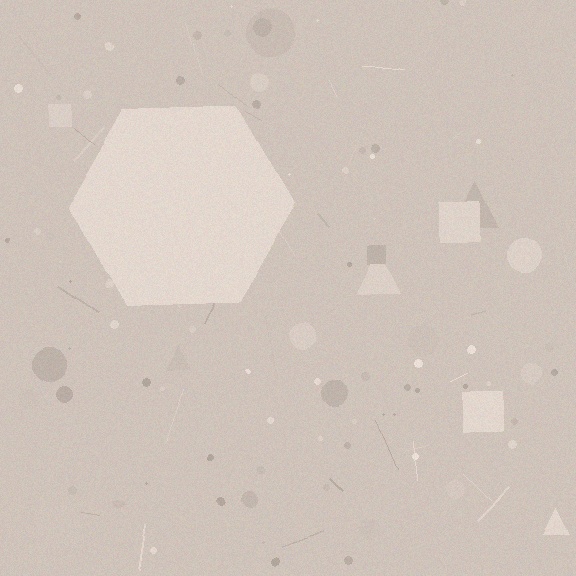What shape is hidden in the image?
A hexagon is hidden in the image.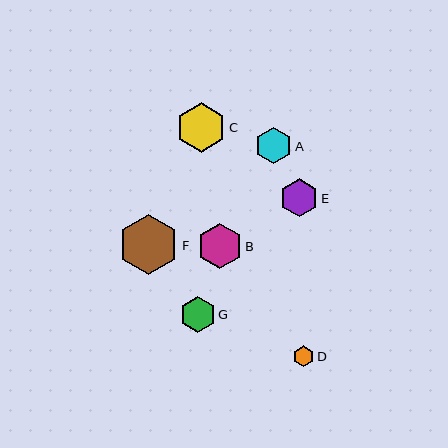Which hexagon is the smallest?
Hexagon D is the smallest with a size of approximately 21 pixels.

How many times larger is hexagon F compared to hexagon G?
Hexagon F is approximately 1.7 times the size of hexagon G.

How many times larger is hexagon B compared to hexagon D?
Hexagon B is approximately 2.1 times the size of hexagon D.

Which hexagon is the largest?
Hexagon F is the largest with a size of approximately 60 pixels.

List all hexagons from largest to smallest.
From largest to smallest: F, C, B, E, A, G, D.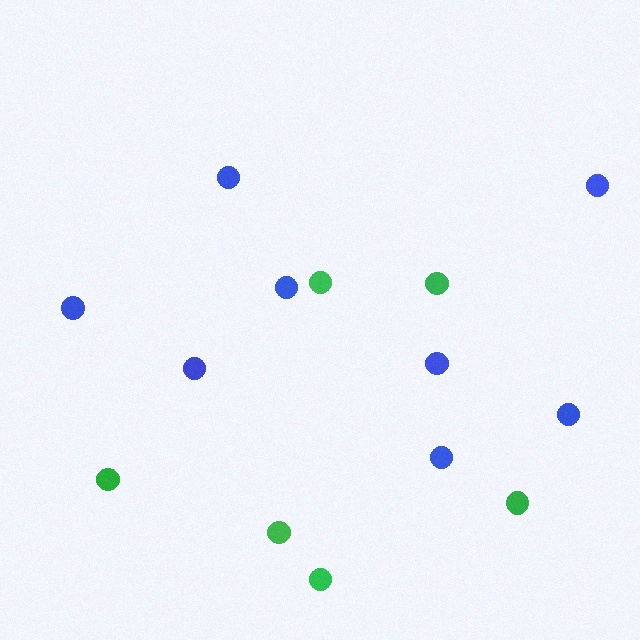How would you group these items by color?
There are 2 groups: one group of green circles (6) and one group of blue circles (8).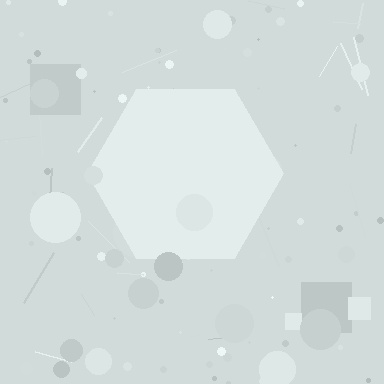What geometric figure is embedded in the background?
A hexagon is embedded in the background.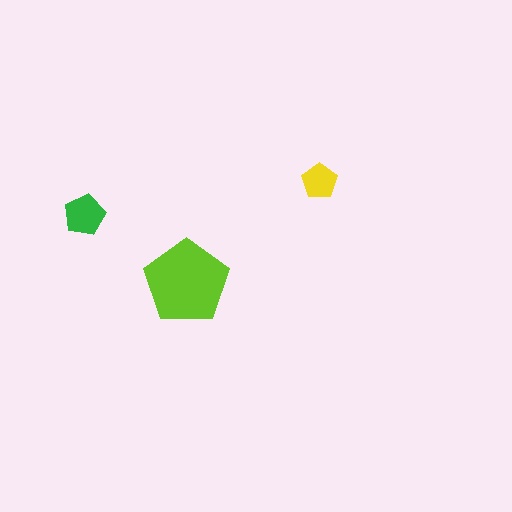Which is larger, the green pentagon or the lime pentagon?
The lime one.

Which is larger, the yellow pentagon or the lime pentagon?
The lime one.